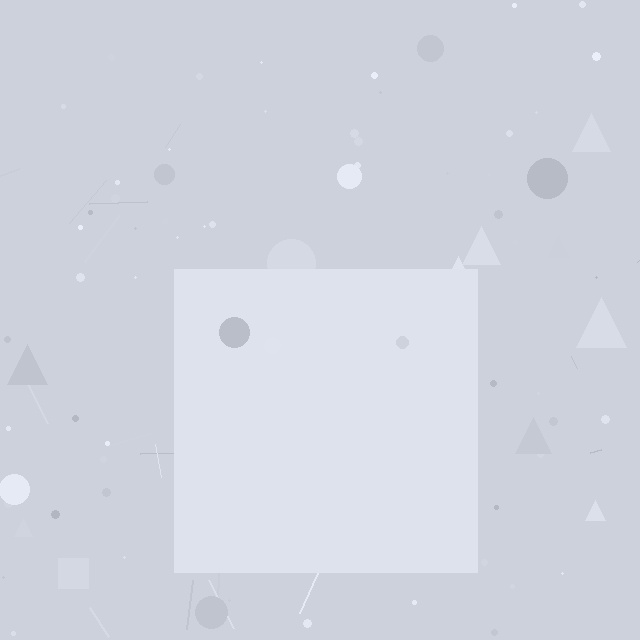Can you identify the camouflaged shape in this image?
The camouflaged shape is a square.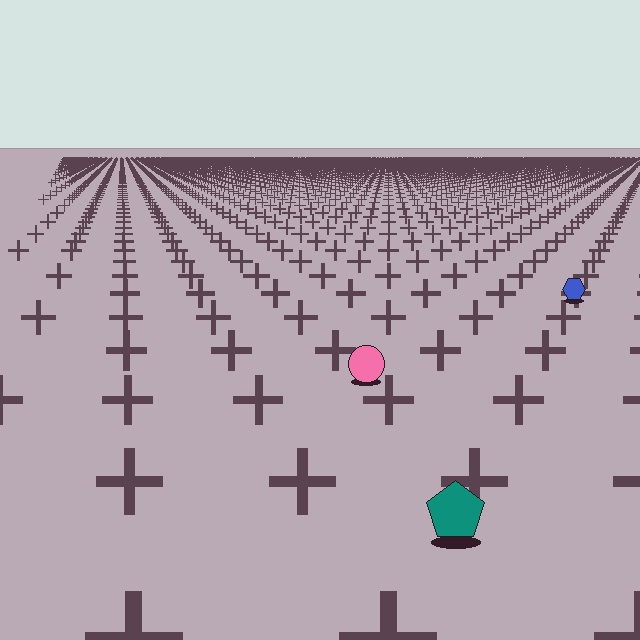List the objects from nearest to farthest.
From nearest to farthest: the teal pentagon, the pink circle, the blue hexagon.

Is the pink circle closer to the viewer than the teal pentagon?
No. The teal pentagon is closer — you can tell from the texture gradient: the ground texture is coarser near it.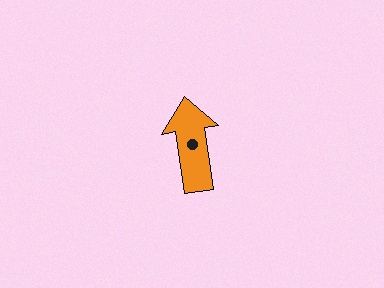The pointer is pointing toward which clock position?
Roughly 12 o'clock.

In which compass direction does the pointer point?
North.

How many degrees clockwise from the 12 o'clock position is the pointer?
Approximately 351 degrees.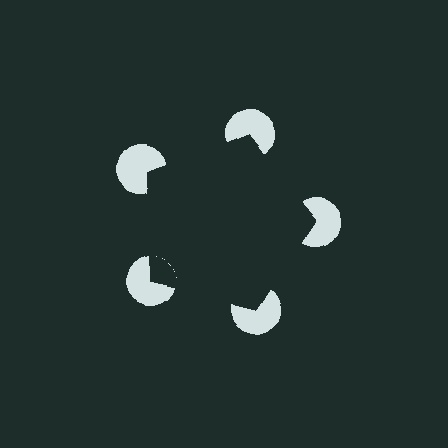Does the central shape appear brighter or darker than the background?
It typically appears slightly darker than the background, even though no actual brightness change is drawn.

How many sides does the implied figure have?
5 sides.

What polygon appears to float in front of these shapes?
An illusory pentagon — its edges are inferred from the aligned wedge cuts in the pac-man discs, not physically drawn.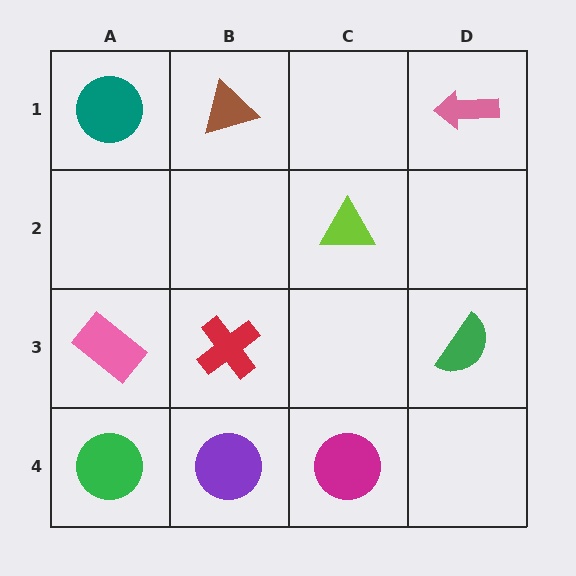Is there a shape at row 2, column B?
No, that cell is empty.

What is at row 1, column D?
A pink arrow.